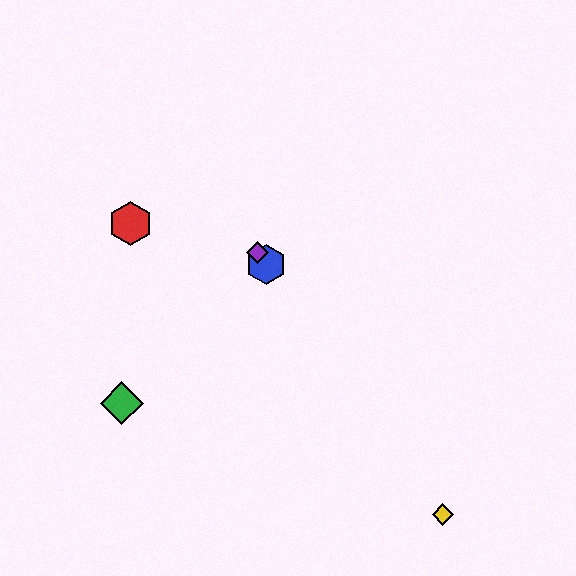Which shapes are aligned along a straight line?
The blue hexagon, the yellow diamond, the purple diamond are aligned along a straight line.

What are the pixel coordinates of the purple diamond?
The purple diamond is at (258, 253).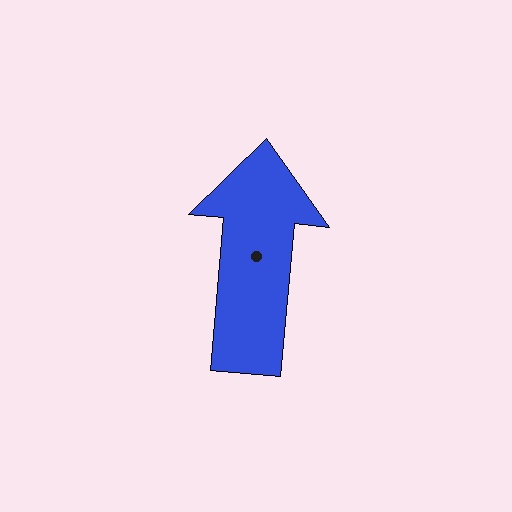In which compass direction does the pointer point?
North.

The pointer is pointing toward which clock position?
Roughly 12 o'clock.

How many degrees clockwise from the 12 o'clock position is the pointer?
Approximately 5 degrees.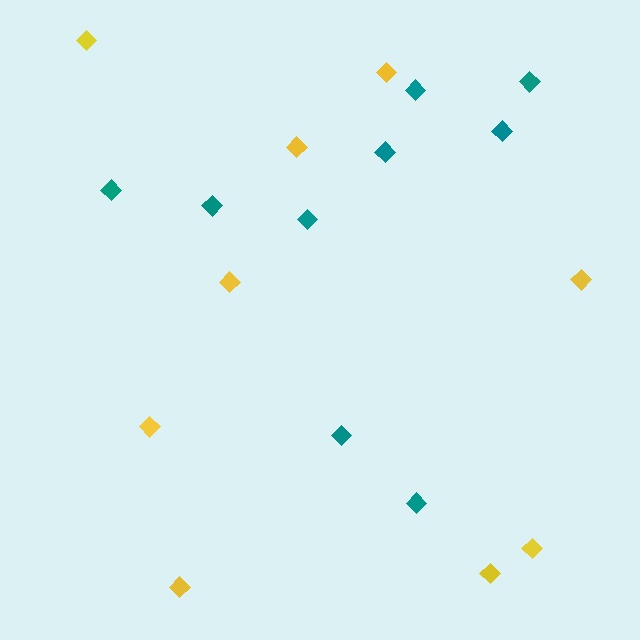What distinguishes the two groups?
There are 2 groups: one group of yellow diamonds (9) and one group of teal diamonds (9).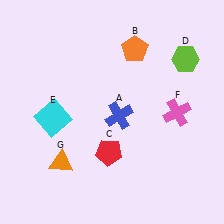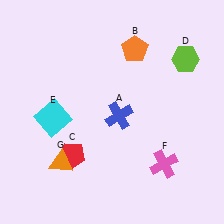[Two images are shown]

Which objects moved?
The objects that moved are: the red pentagon (C), the pink cross (F).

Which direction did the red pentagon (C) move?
The red pentagon (C) moved left.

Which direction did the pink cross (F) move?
The pink cross (F) moved down.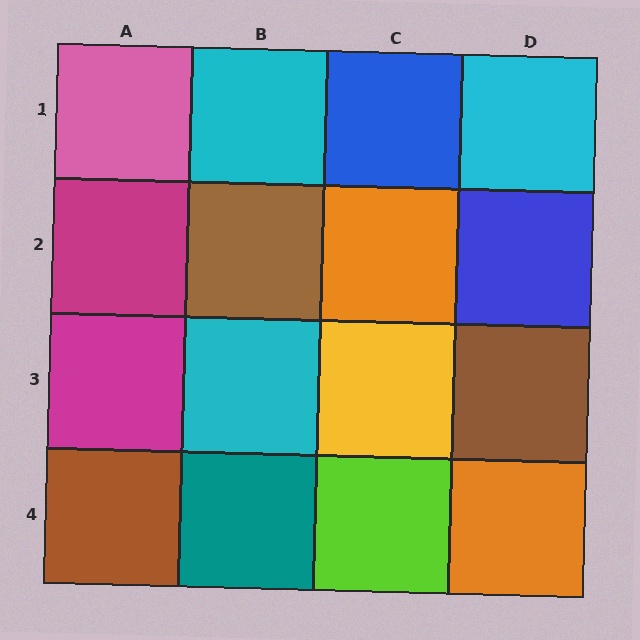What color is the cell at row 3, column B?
Cyan.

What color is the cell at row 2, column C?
Orange.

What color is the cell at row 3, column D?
Brown.